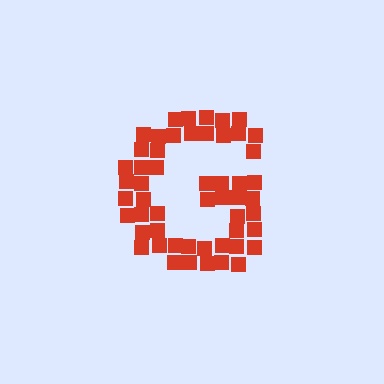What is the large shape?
The large shape is the letter G.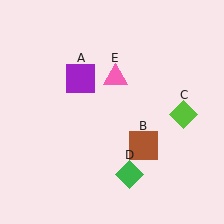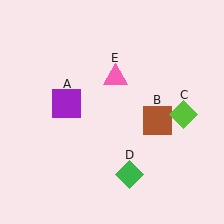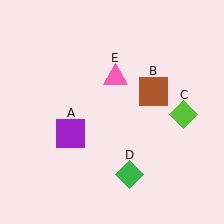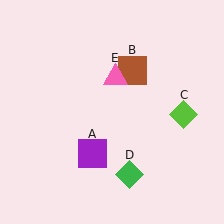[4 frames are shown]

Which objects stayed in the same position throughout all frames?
Lime diamond (object C) and green diamond (object D) and pink triangle (object E) remained stationary.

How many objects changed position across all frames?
2 objects changed position: purple square (object A), brown square (object B).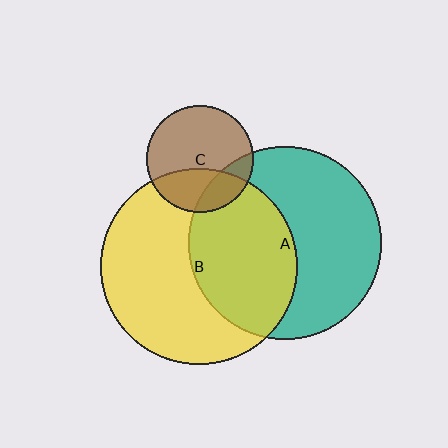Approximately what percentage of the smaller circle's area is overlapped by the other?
Approximately 20%.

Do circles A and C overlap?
Yes.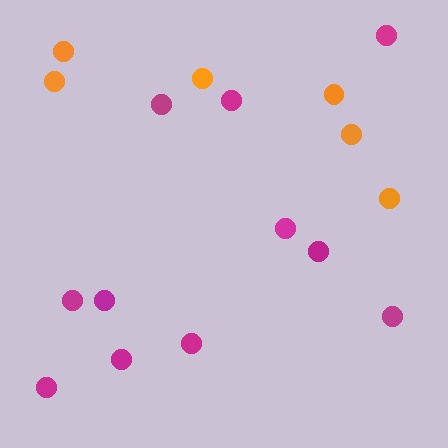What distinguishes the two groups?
There are 2 groups: one group of magenta circles (11) and one group of orange circles (6).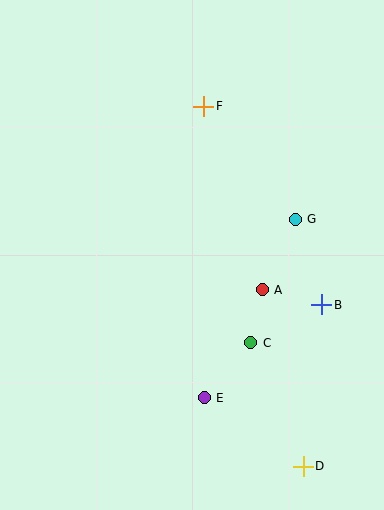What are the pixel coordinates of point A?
Point A is at (262, 290).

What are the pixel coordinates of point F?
Point F is at (204, 106).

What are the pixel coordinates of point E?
Point E is at (204, 398).